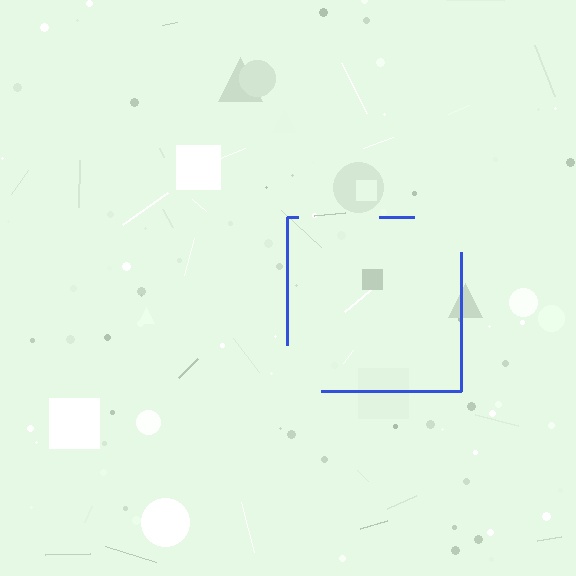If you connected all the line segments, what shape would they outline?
They would outline a square.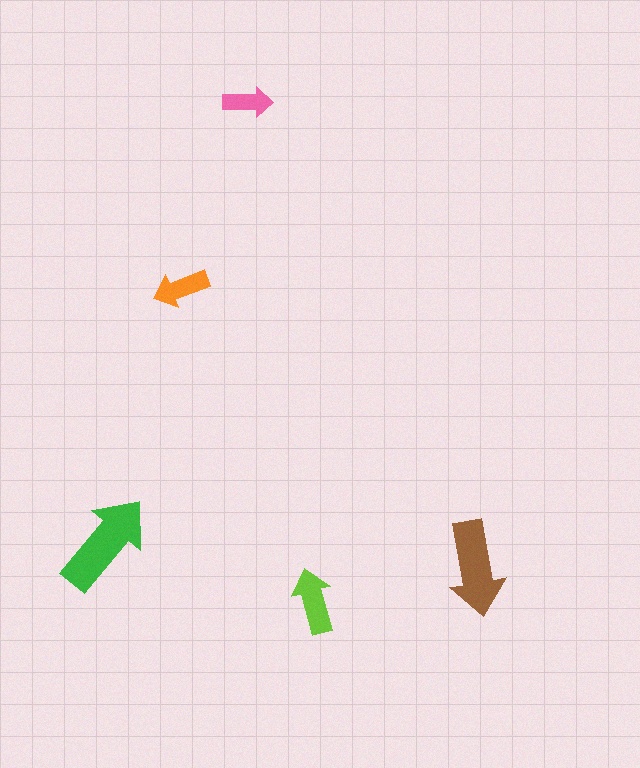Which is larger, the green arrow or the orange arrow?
The green one.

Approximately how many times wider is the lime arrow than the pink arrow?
About 1.5 times wider.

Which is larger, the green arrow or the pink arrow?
The green one.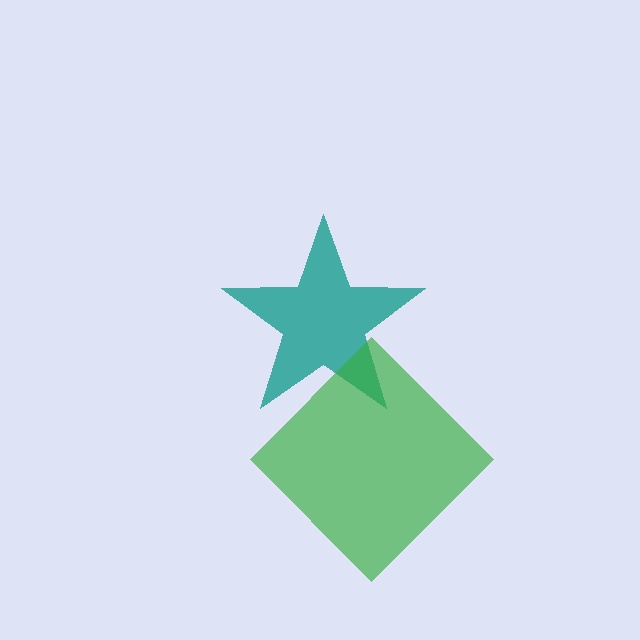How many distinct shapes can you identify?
There are 2 distinct shapes: a teal star, a green diamond.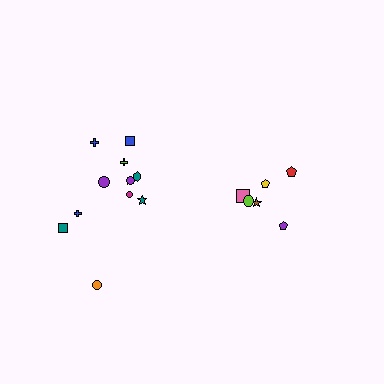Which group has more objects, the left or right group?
The left group.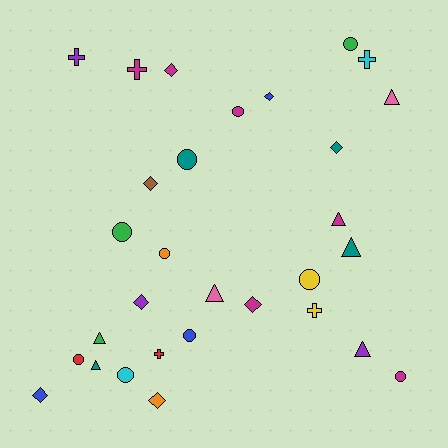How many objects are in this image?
There are 30 objects.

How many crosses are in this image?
There are 5 crosses.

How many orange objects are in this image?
There are 2 orange objects.